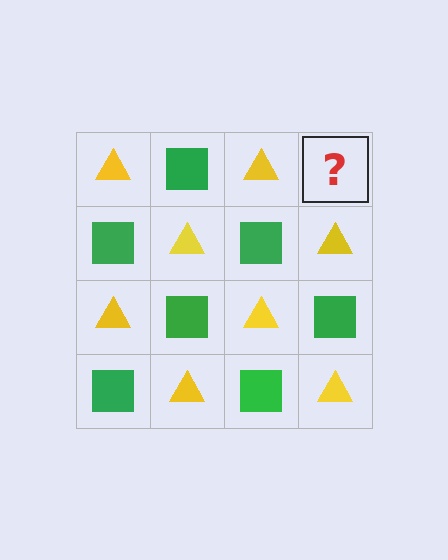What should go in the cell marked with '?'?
The missing cell should contain a green square.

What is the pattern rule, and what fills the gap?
The rule is that it alternates yellow triangle and green square in a checkerboard pattern. The gap should be filled with a green square.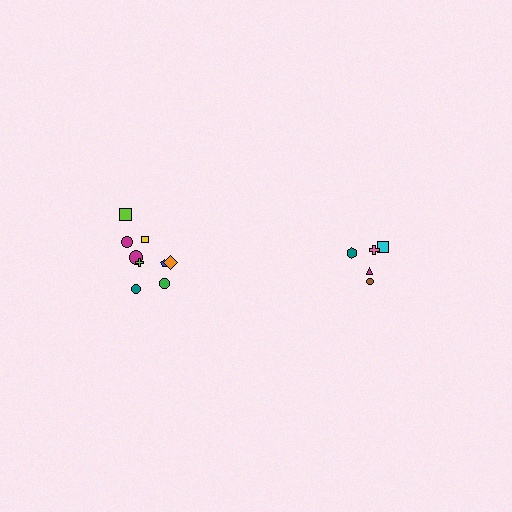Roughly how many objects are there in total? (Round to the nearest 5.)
Roughly 15 objects in total.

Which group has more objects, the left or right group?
The left group.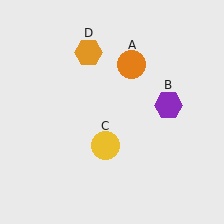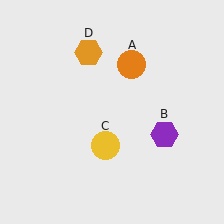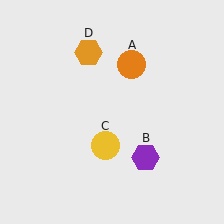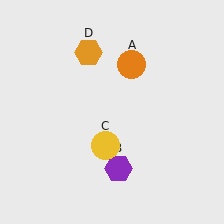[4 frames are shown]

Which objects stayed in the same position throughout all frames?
Orange circle (object A) and yellow circle (object C) and orange hexagon (object D) remained stationary.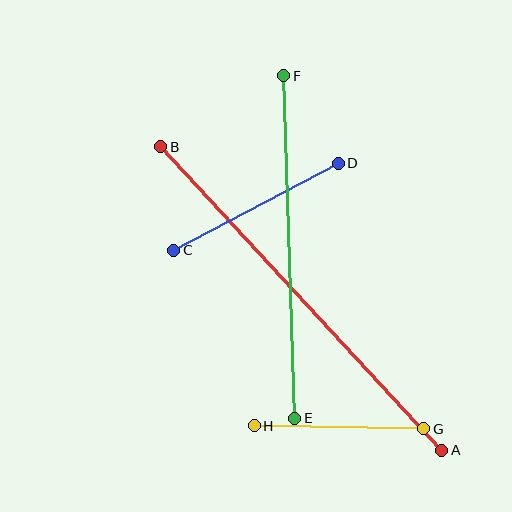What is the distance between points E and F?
The distance is approximately 343 pixels.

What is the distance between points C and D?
The distance is approximately 186 pixels.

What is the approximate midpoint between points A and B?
The midpoint is at approximately (301, 299) pixels.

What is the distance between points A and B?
The distance is approximately 414 pixels.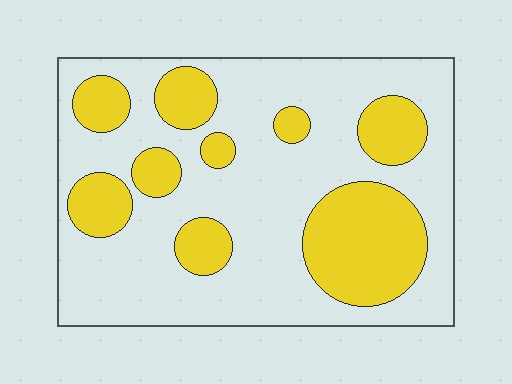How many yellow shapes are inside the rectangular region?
9.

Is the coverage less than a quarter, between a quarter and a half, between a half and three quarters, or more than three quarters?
Between a quarter and a half.